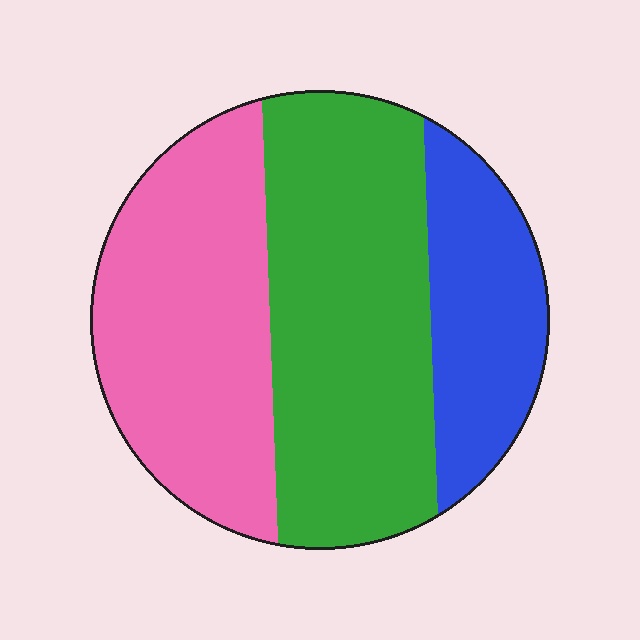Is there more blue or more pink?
Pink.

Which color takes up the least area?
Blue, at roughly 20%.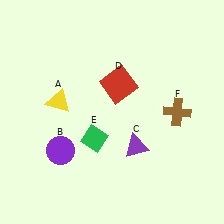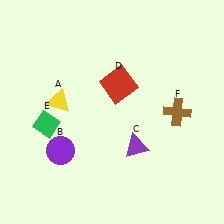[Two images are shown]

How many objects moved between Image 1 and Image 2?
1 object moved between the two images.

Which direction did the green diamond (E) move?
The green diamond (E) moved left.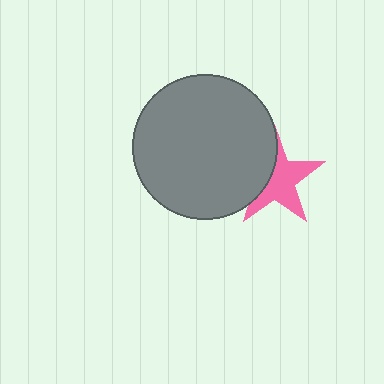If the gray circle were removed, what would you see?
You would see the complete pink star.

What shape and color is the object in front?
The object in front is a gray circle.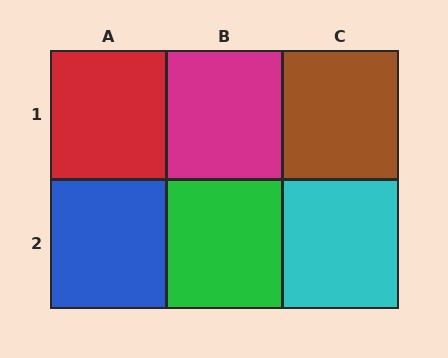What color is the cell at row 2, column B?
Green.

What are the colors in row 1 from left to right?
Red, magenta, brown.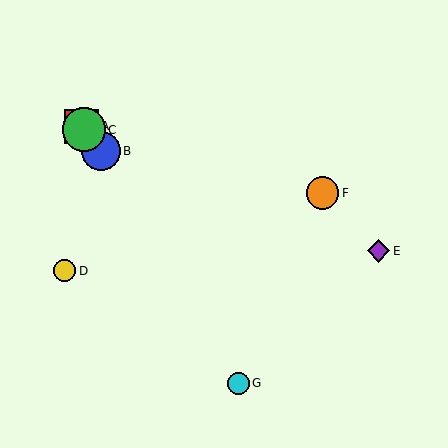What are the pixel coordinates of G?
Object G is at (238, 383).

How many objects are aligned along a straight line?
3 objects (A, B, C) are aligned along a straight line.